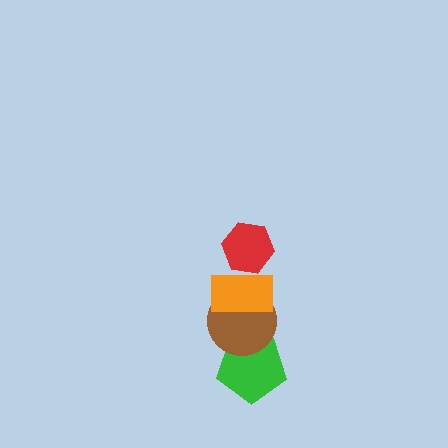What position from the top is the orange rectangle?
The orange rectangle is 2nd from the top.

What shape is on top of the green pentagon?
The brown circle is on top of the green pentagon.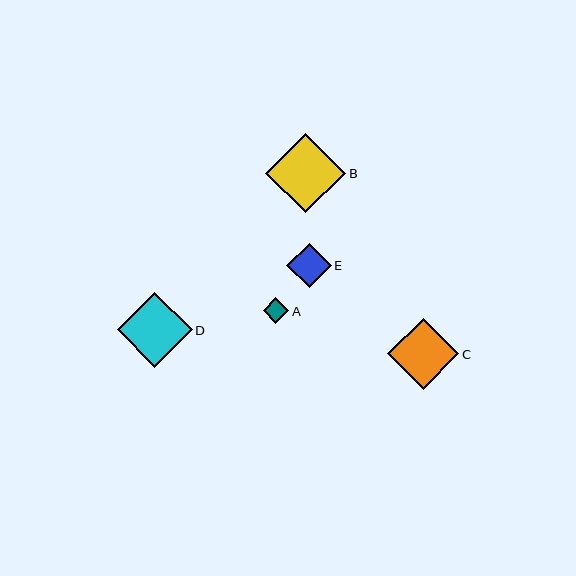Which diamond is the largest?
Diamond B is the largest with a size of approximately 80 pixels.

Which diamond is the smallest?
Diamond A is the smallest with a size of approximately 26 pixels.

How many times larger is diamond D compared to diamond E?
Diamond D is approximately 1.7 times the size of diamond E.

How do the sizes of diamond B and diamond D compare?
Diamond B and diamond D are approximately the same size.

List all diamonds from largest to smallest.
From largest to smallest: B, D, C, E, A.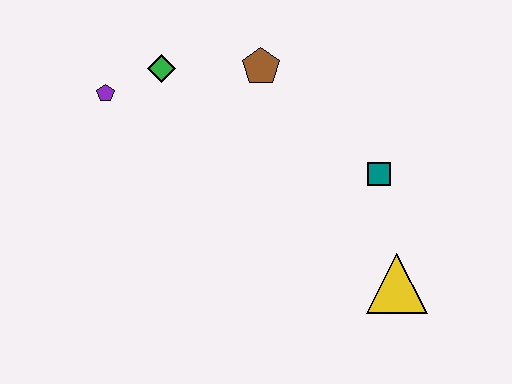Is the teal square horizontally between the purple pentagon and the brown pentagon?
No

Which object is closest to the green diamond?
The purple pentagon is closest to the green diamond.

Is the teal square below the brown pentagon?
Yes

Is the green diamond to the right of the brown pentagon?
No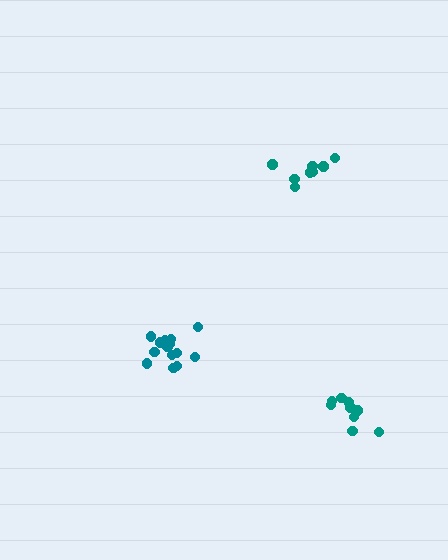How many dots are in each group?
Group 1: 9 dots, Group 2: 9 dots, Group 3: 15 dots (33 total).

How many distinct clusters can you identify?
There are 3 distinct clusters.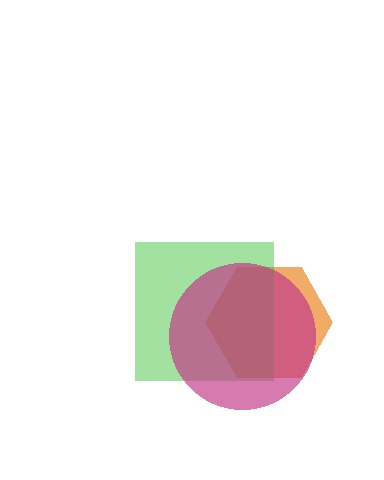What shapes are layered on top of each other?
The layered shapes are: an orange hexagon, a green square, a magenta circle.